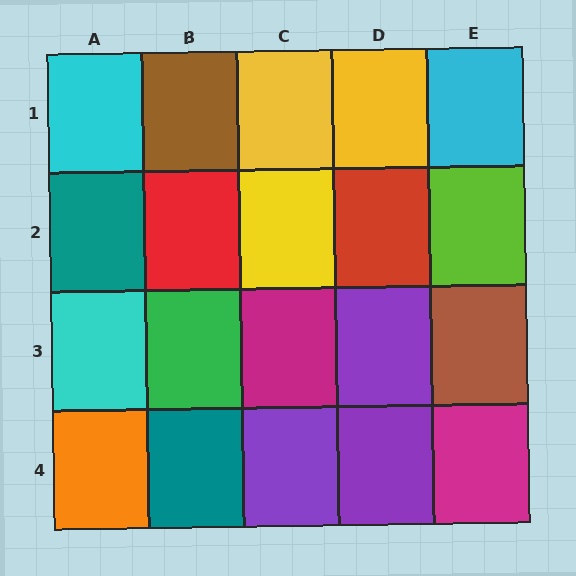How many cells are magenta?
2 cells are magenta.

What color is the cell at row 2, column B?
Red.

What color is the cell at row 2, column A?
Teal.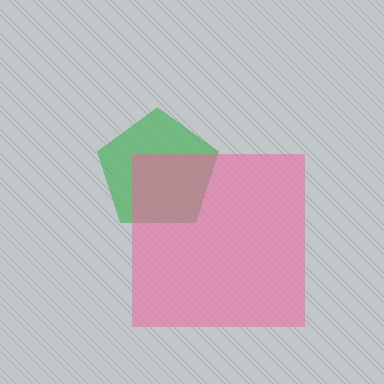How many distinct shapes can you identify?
There are 2 distinct shapes: a green pentagon, a pink square.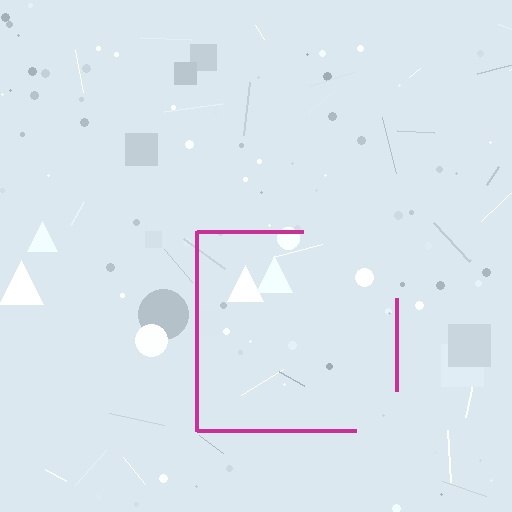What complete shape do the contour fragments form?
The contour fragments form a square.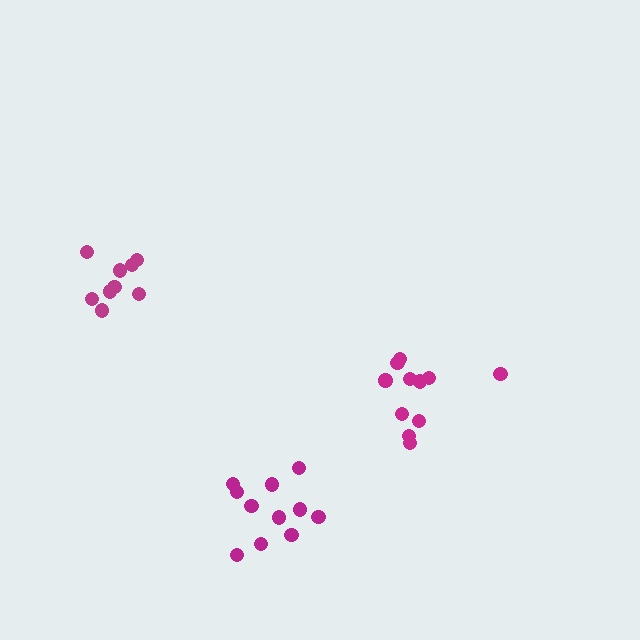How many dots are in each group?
Group 1: 11 dots, Group 2: 11 dots, Group 3: 9 dots (31 total).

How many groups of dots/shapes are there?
There are 3 groups.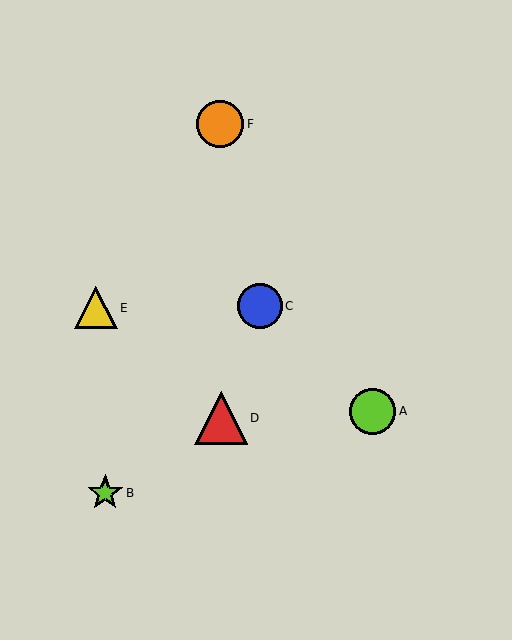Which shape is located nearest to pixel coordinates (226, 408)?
The red triangle (labeled D) at (221, 418) is nearest to that location.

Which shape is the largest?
The red triangle (labeled D) is the largest.